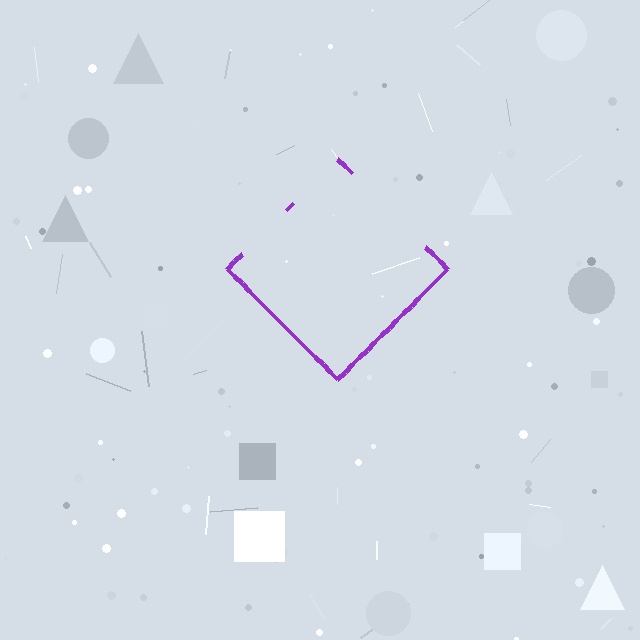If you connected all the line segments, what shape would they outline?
They would outline a diamond.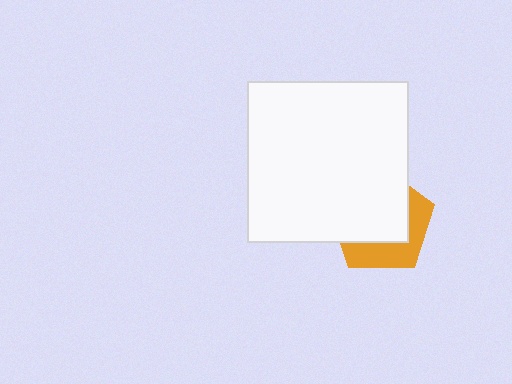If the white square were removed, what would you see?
You would see the complete orange pentagon.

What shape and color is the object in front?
The object in front is a white square.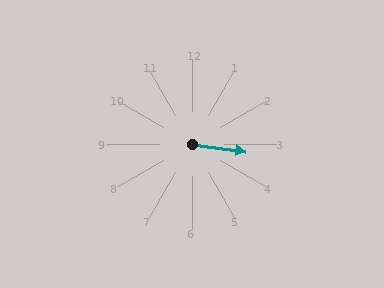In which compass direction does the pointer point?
East.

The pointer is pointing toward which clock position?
Roughly 3 o'clock.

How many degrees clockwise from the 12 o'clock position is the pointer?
Approximately 97 degrees.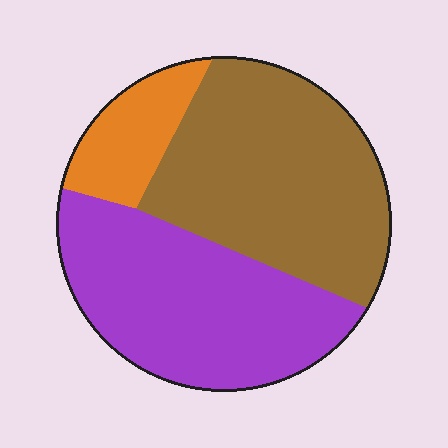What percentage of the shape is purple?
Purple takes up about two fifths (2/5) of the shape.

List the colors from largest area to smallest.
From largest to smallest: brown, purple, orange.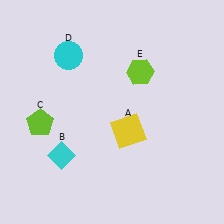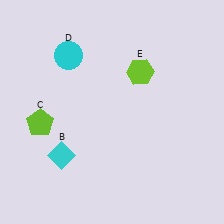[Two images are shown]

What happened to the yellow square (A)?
The yellow square (A) was removed in Image 2. It was in the bottom-right area of Image 1.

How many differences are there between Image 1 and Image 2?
There is 1 difference between the two images.